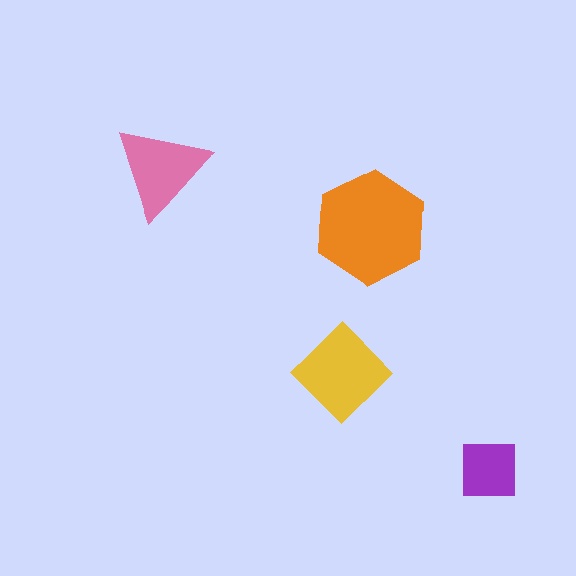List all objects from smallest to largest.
The purple square, the pink triangle, the yellow diamond, the orange hexagon.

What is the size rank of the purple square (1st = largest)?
4th.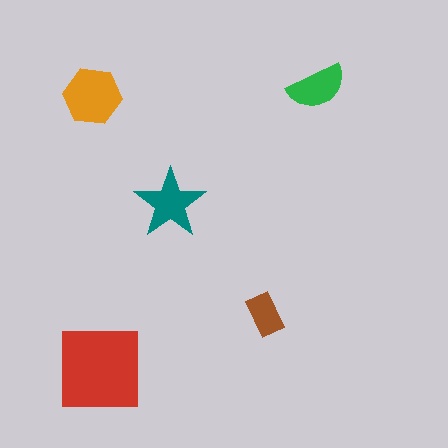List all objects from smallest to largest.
The brown rectangle, the green semicircle, the teal star, the orange hexagon, the red square.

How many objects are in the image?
There are 5 objects in the image.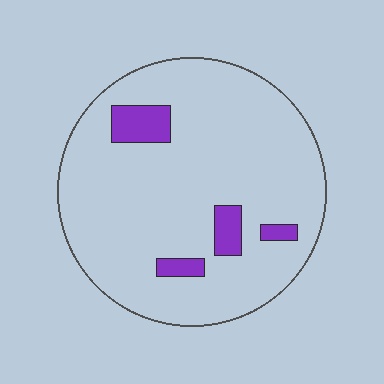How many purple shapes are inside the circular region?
4.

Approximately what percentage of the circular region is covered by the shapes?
Approximately 10%.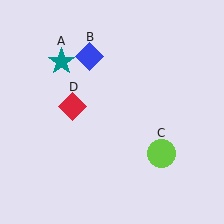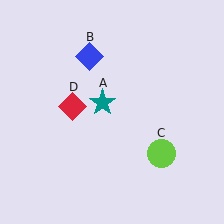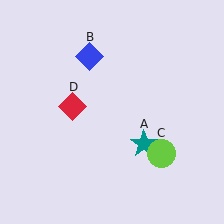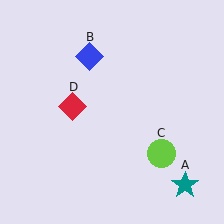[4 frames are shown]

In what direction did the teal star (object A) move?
The teal star (object A) moved down and to the right.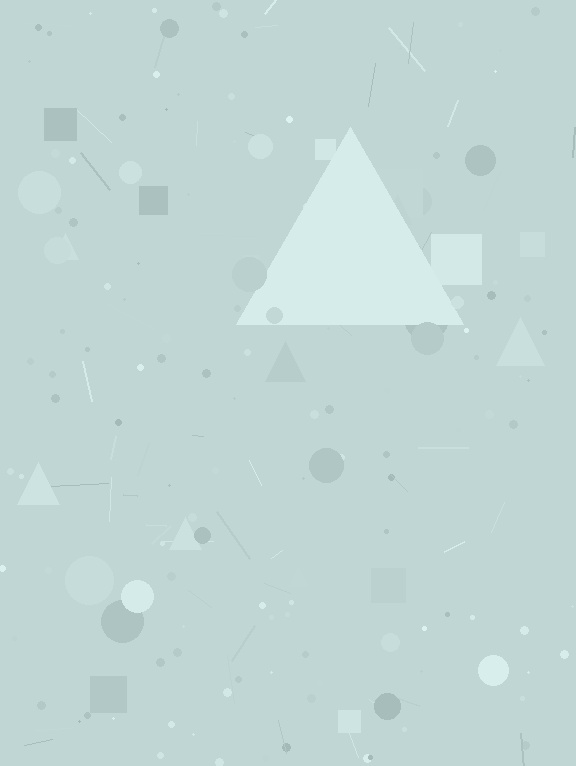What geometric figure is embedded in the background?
A triangle is embedded in the background.